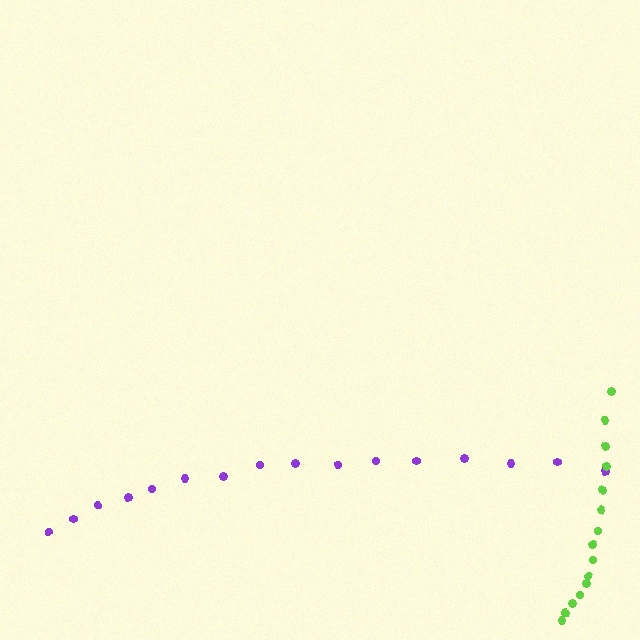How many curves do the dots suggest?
There are 2 distinct paths.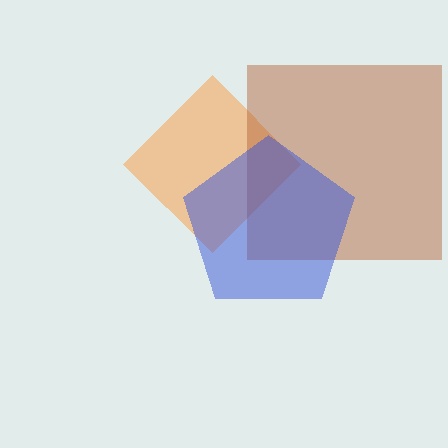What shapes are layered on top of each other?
The layered shapes are: an orange diamond, a brown square, a blue pentagon.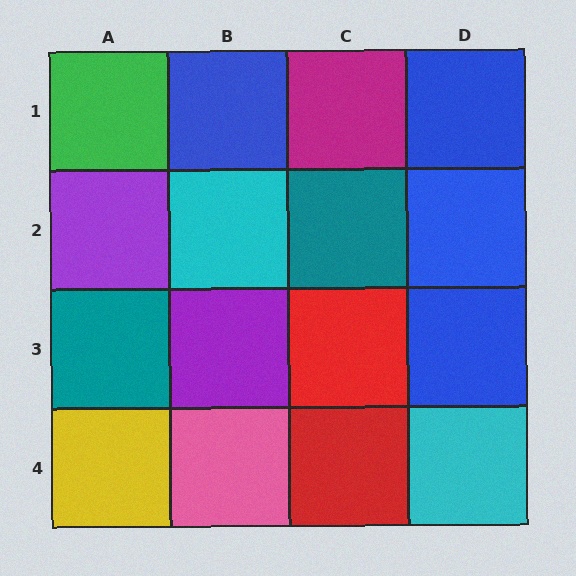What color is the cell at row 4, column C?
Red.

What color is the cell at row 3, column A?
Teal.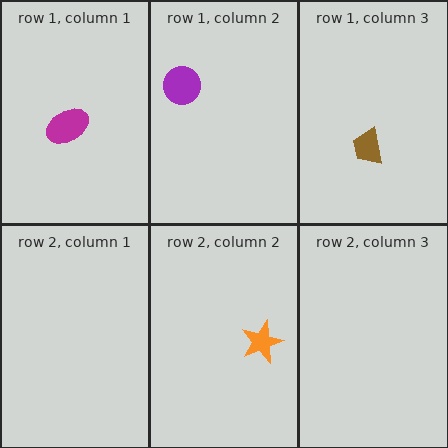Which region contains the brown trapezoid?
The row 1, column 3 region.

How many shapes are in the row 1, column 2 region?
1.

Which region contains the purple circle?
The row 1, column 2 region.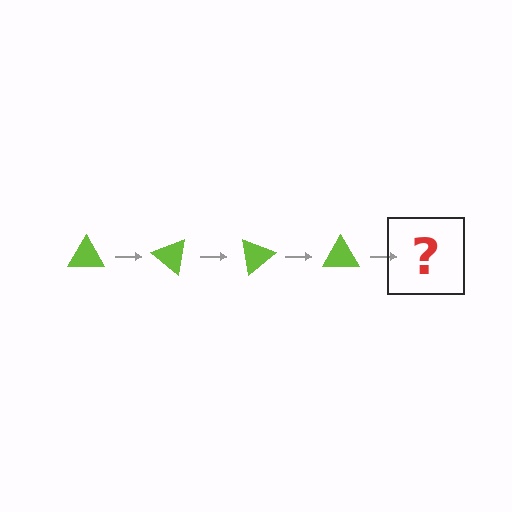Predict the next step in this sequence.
The next step is a lime triangle rotated 160 degrees.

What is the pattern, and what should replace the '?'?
The pattern is that the triangle rotates 40 degrees each step. The '?' should be a lime triangle rotated 160 degrees.